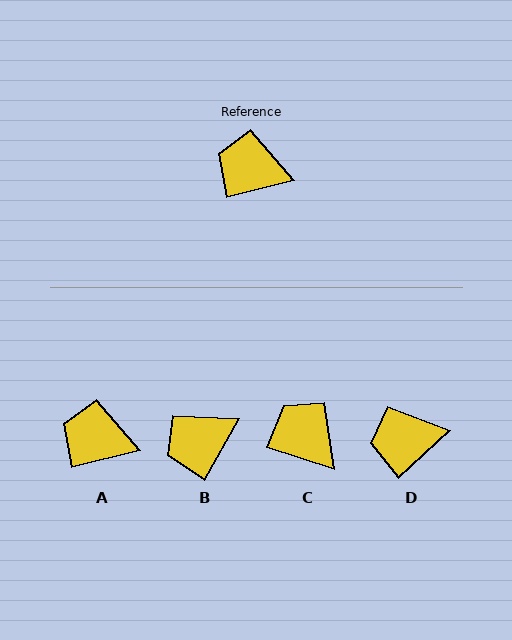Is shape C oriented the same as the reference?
No, it is off by about 32 degrees.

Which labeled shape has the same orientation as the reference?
A.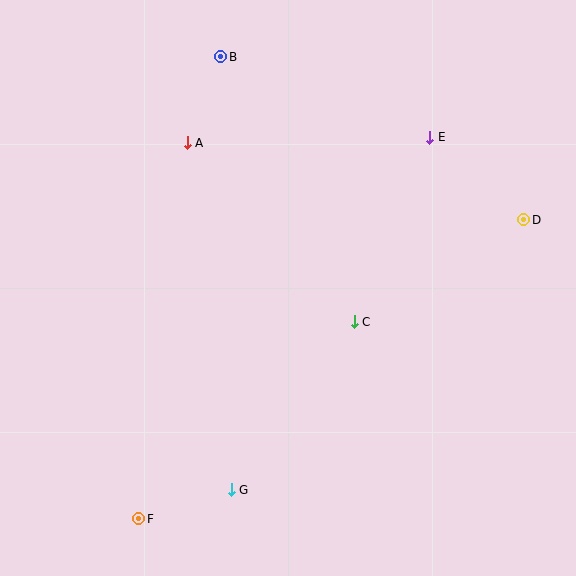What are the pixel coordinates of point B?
Point B is at (221, 57).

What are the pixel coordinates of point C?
Point C is at (354, 322).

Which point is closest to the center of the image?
Point C at (354, 322) is closest to the center.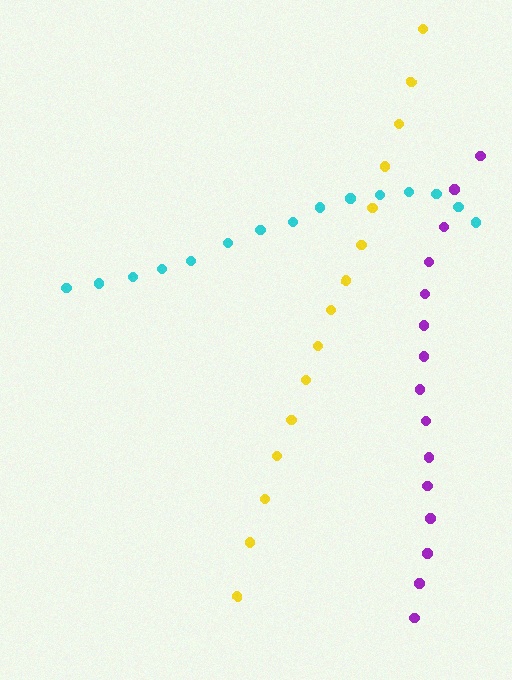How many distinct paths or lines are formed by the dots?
There are 3 distinct paths.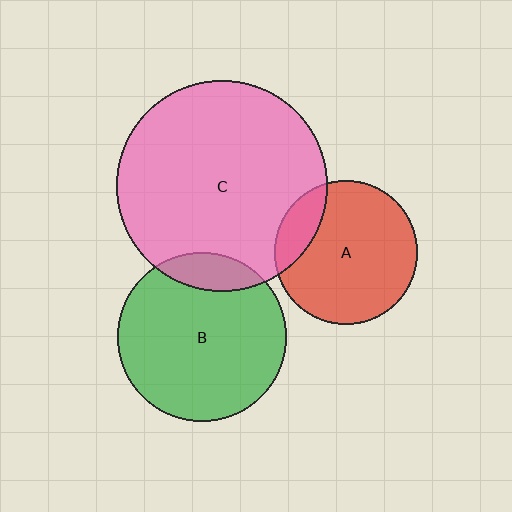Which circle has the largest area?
Circle C (pink).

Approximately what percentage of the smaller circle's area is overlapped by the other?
Approximately 15%.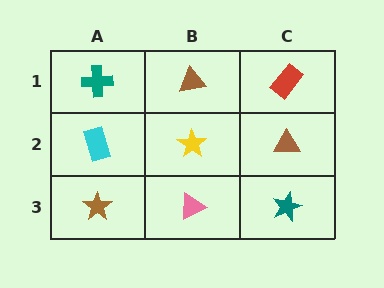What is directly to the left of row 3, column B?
A brown star.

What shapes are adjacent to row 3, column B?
A yellow star (row 2, column B), a brown star (row 3, column A), a teal star (row 3, column C).